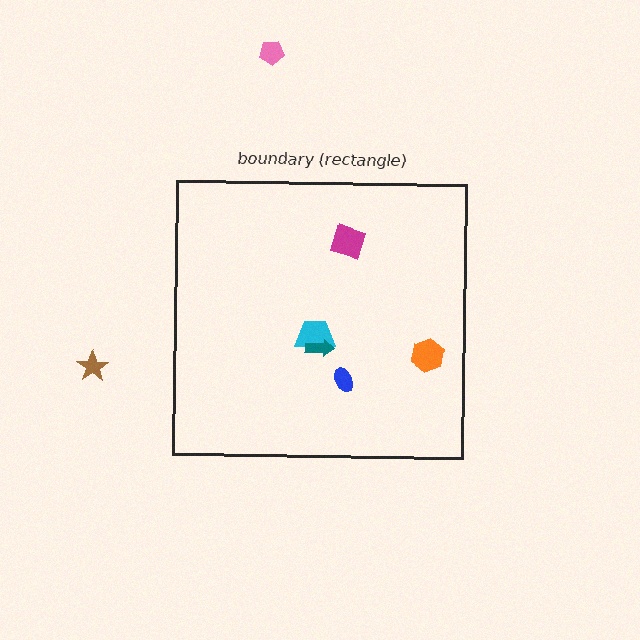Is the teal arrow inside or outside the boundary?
Inside.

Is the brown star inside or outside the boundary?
Outside.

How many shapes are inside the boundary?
5 inside, 2 outside.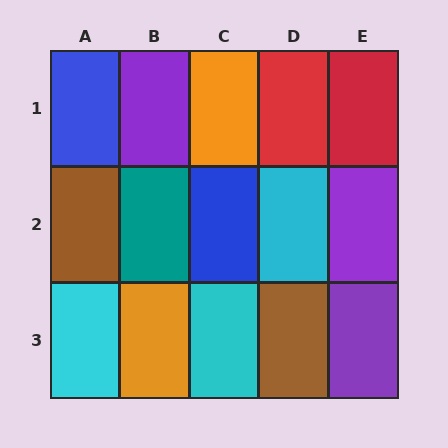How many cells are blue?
2 cells are blue.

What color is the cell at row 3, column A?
Cyan.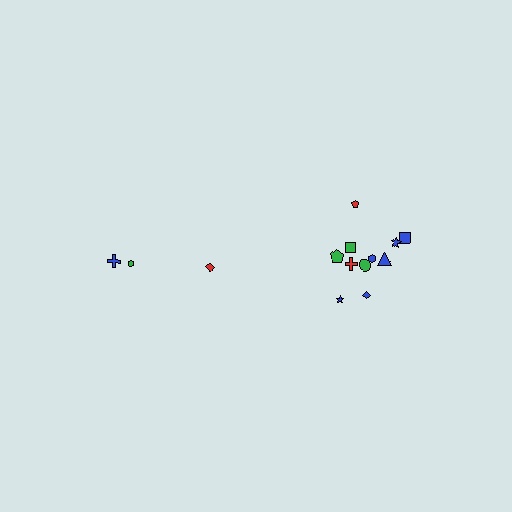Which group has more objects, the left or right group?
The right group.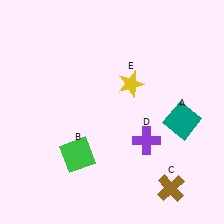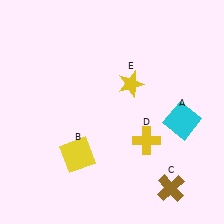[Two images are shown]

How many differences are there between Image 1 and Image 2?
There are 3 differences between the two images.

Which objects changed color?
A changed from teal to cyan. B changed from green to yellow. D changed from purple to yellow.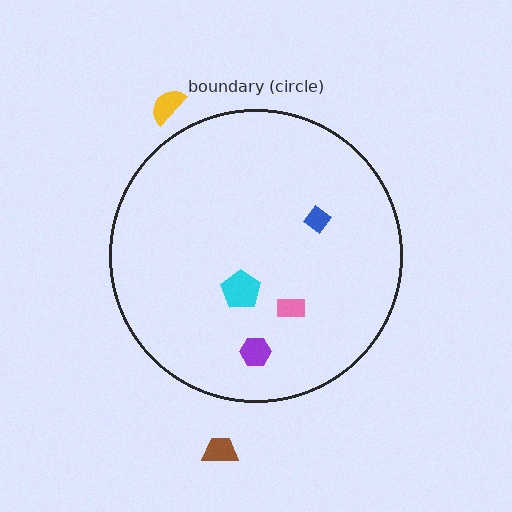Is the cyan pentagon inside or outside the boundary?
Inside.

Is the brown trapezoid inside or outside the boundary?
Outside.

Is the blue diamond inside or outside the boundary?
Inside.